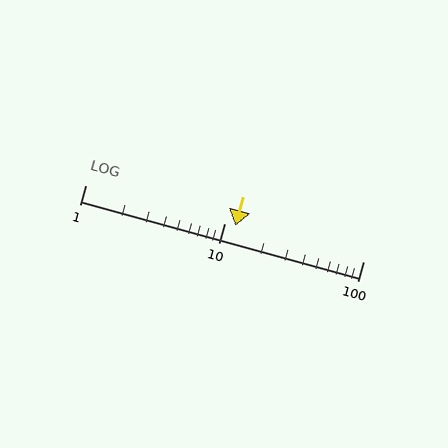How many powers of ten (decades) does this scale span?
The scale spans 2 decades, from 1 to 100.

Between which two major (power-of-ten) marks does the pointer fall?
The pointer is between 10 and 100.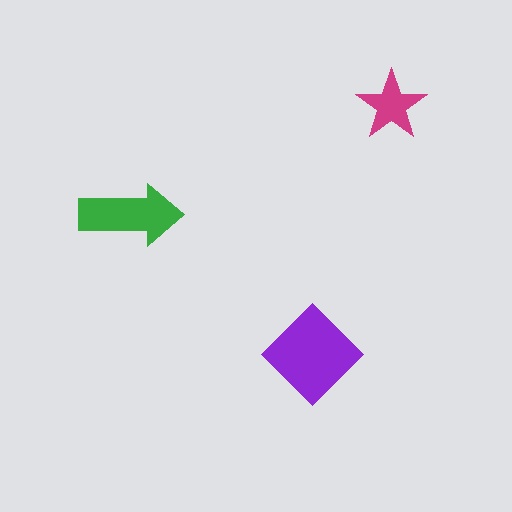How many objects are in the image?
There are 3 objects in the image.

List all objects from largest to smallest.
The purple diamond, the green arrow, the magenta star.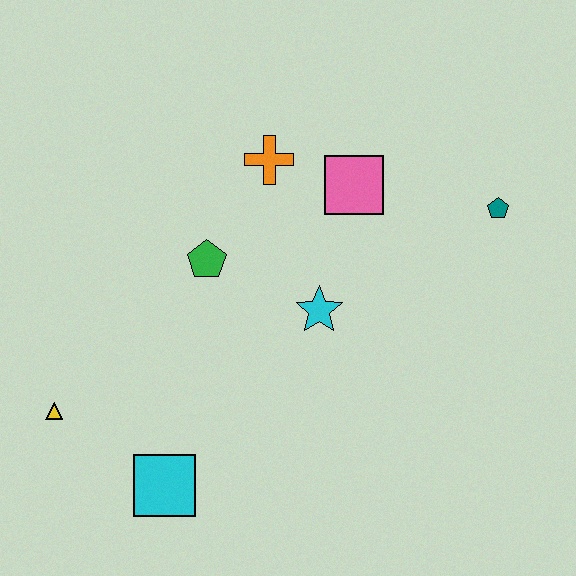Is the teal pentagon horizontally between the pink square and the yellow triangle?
No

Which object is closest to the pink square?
The orange cross is closest to the pink square.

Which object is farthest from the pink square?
The yellow triangle is farthest from the pink square.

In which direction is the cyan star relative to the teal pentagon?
The cyan star is to the left of the teal pentagon.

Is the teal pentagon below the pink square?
Yes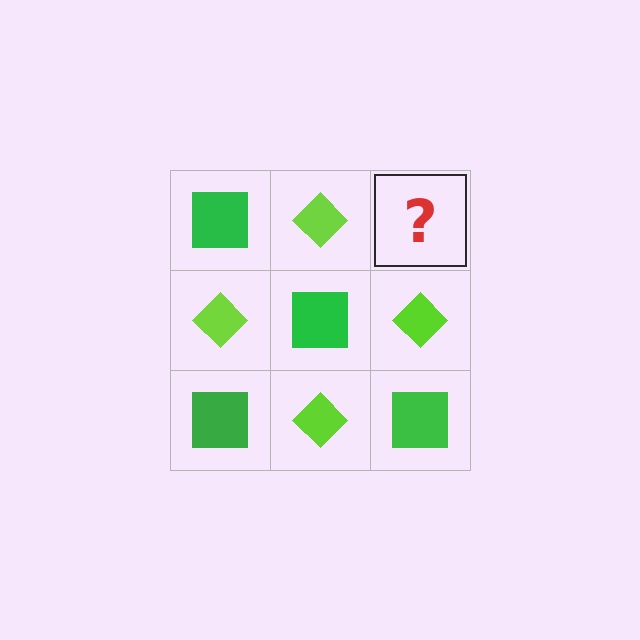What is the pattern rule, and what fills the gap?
The rule is that it alternates green square and lime diamond in a checkerboard pattern. The gap should be filled with a green square.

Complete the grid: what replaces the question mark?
The question mark should be replaced with a green square.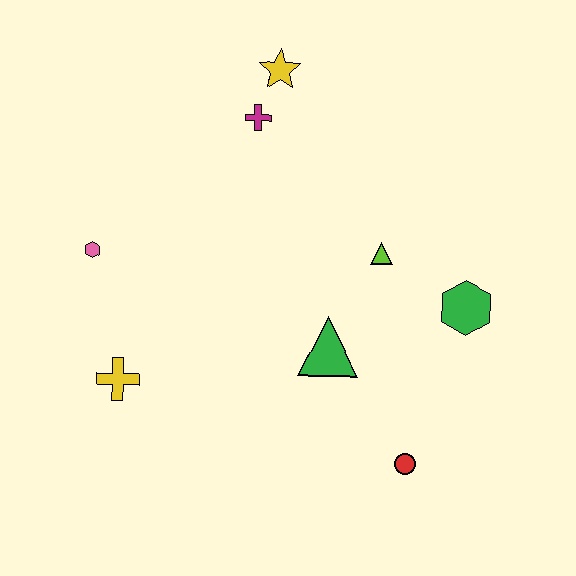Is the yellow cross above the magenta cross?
No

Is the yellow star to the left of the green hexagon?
Yes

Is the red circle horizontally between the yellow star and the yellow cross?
No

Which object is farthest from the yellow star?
The red circle is farthest from the yellow star.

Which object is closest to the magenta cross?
The yellow star is closest to the magenta cross.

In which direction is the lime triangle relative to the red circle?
The lime triangle is above the red circle.